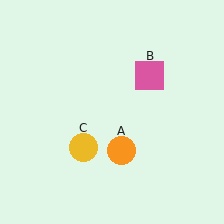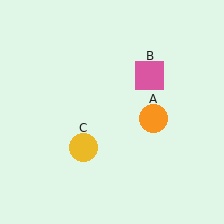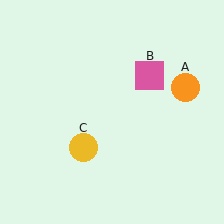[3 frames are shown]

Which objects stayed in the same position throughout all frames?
Pink square (object B) and yellow circle (object C) remained stationary.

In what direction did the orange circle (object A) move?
The orange circle (object A) moved up and to the right.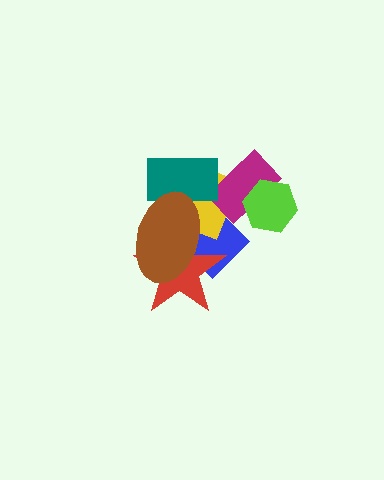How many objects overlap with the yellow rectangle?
4 objects overlap with the yellow rectangle.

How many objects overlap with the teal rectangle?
3 objects overlap with the teal rectangle.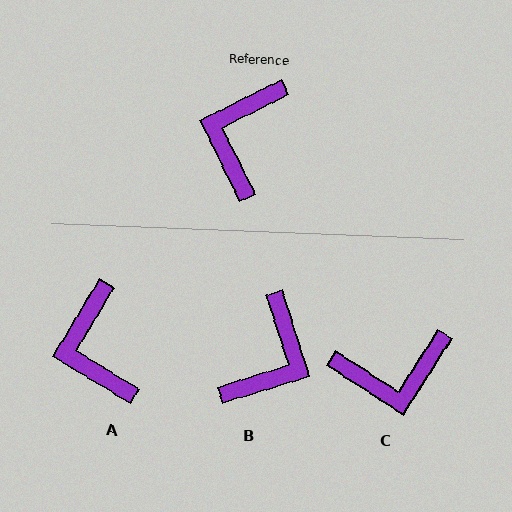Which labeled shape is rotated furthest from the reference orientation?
B, about 171 degrees away.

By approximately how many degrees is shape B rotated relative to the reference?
Approximately 171 degrees counter-clockwise.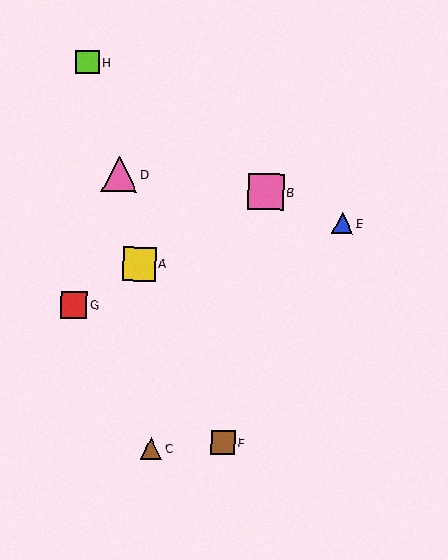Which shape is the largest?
The pink triangle (labeled D) is the largest.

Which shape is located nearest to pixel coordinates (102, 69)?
The lime square (labeled H) at (87, 62) is nearest to that location.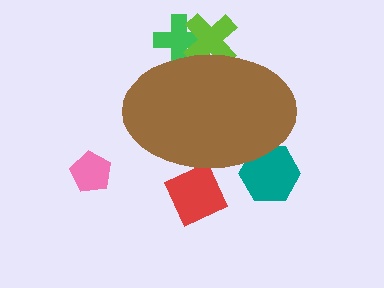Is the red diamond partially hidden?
Yes, the red diamond is partially hidden behind the brown ellipse.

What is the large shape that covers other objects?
A brown ellipse.